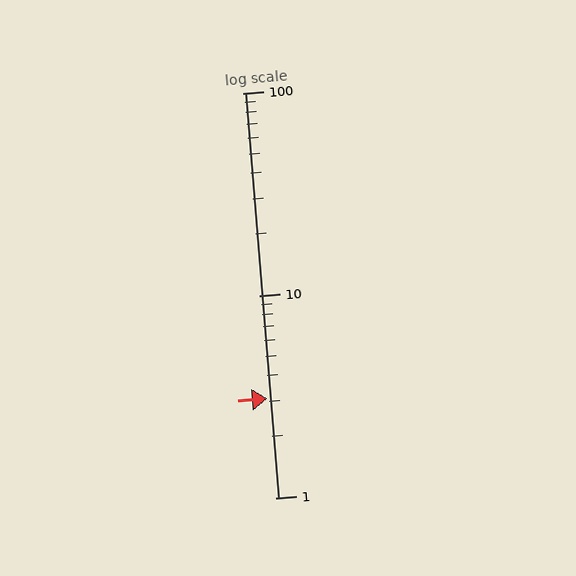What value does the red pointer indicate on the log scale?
The pointer indicates approximately 3.1.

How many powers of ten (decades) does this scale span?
The scale spans 2 decades, from 1 to 100.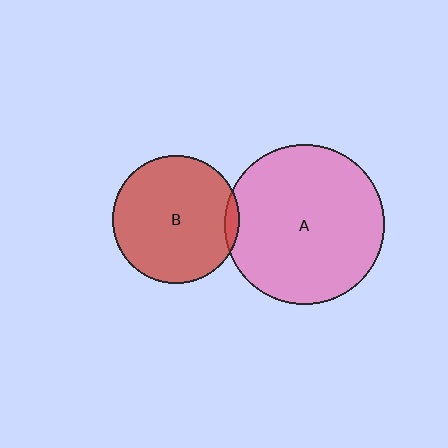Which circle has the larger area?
Circle A (pink).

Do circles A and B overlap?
Yes.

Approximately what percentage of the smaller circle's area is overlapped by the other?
Approximately 5%.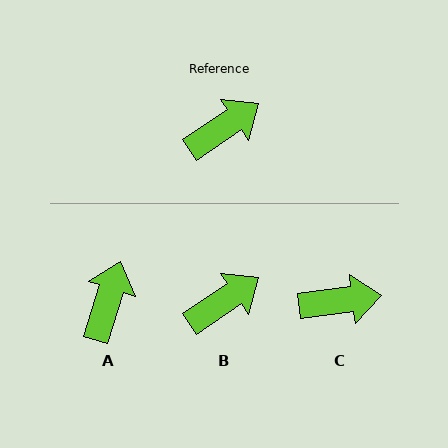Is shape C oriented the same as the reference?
No, it is off by about 27 degrees.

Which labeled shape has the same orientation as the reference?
B.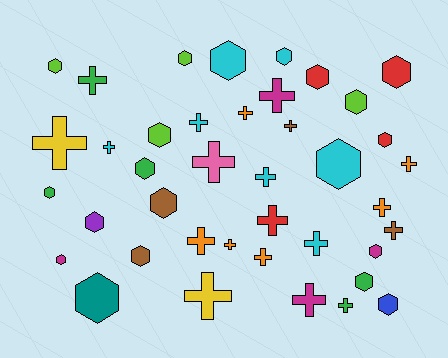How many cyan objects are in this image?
There are 7 cyan objects.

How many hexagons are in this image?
There are 20 hexagons.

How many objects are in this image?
There are 40 objects.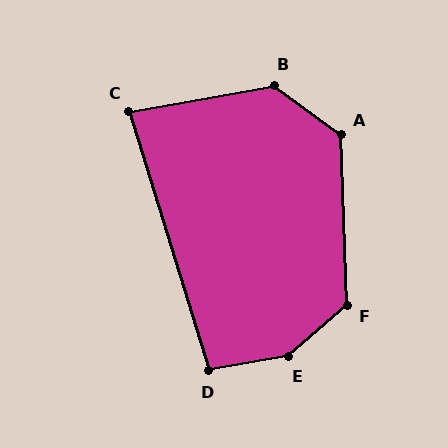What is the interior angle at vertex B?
Approximately 134 degrees (obtuse).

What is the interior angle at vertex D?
Approximately 97 degrees (obtuse).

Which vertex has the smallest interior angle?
C, at approximately 83 degrees.